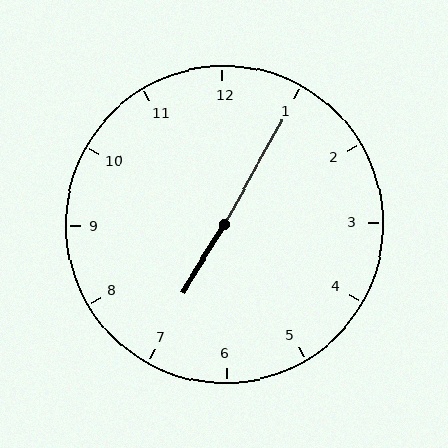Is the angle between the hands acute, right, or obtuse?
It is obtuse.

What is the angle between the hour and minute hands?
Approximately 178 degrees.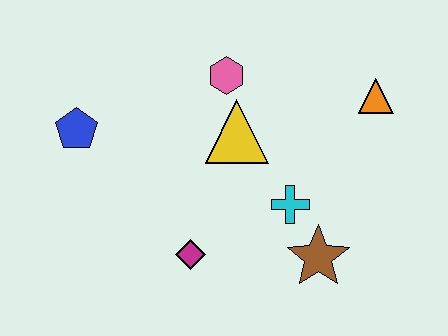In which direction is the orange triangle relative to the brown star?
The orange triangle is above the brown star.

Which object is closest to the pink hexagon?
The yellow triangle is closest to the pink hexagon.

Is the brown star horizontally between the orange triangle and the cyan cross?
Yes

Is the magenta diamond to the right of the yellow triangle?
No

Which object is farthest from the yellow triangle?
The blue pentagon is farthest from the yellow triangle.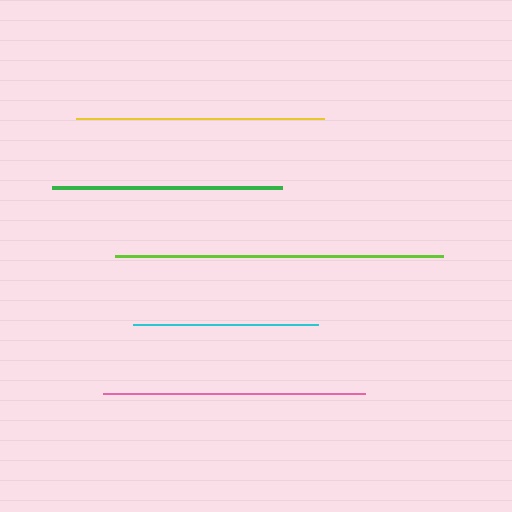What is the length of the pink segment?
The pink segment is approximately 262 pixels long.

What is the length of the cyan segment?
The cyan segment is approximately 185 pixels long.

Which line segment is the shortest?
The cyan line is the shortest at approximately 185 pixels.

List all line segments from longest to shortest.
From longest to shortest: lime, pink, yellow, green, cyan.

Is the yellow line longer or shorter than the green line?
The yellow line is longer than the green line.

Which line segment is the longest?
The lime line is the longest at approximately 329 pixels.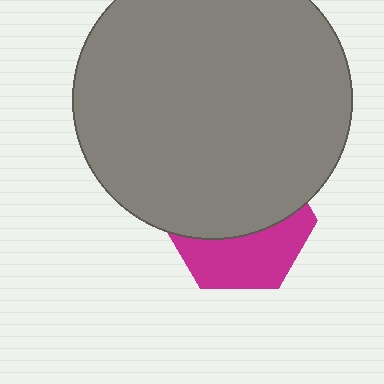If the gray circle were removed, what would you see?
You would see the complete magenta hexagon.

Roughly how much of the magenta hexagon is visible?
A small part of it is visible (roughly 41%).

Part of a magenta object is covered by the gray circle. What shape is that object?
It is a hexagon.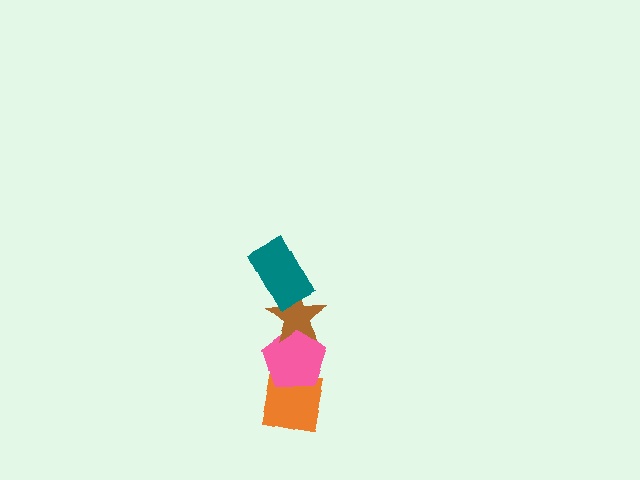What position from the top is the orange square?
The orange square is 4th from the top.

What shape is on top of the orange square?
The pink pentagon is on top of the orange square.